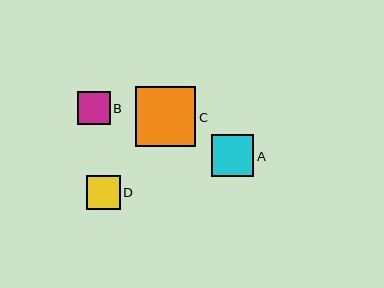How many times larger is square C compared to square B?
Square C is approximately 1.9 times the size of square B.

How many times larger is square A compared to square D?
Square A is approximately 1.3 times the size of square D.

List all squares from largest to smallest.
From largest to smallest: C, A, D, B.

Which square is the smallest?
Square B is the smallest with a size of approximately 32 pixels.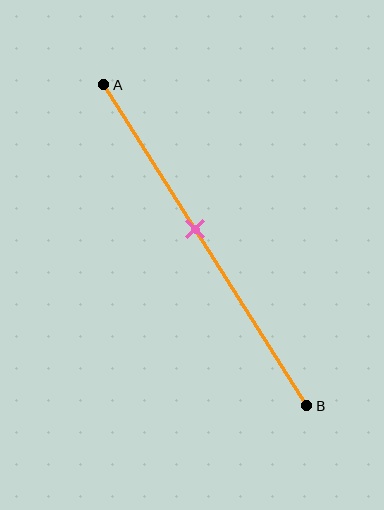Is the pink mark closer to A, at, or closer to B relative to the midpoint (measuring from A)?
The pink mark is closer to point A than the midpoint of segment AB.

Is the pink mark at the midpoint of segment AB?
No, the mark is at about 45% from A, not at the 50% midpoint.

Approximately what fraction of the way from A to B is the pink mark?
The pink mark is approximately 45% of the way from A to B.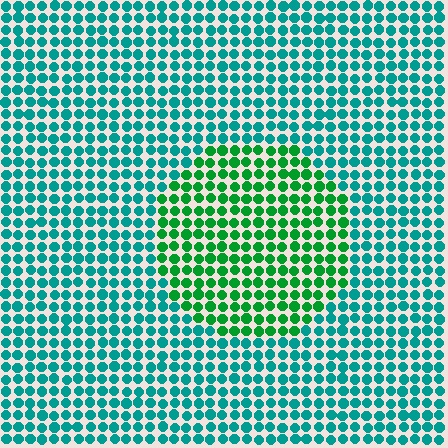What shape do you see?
I see a circle.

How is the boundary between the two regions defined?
The boundary is defined purely by a slight shift in hue (about 41 degrees). Spacing, size, and orientation are identical on both sides.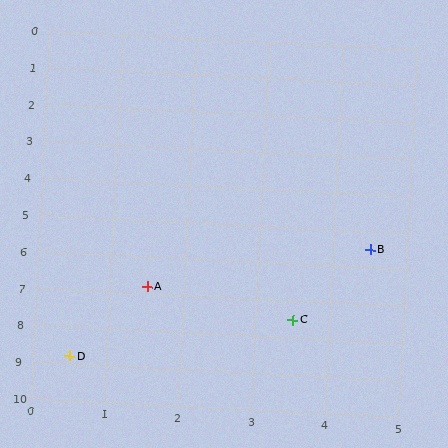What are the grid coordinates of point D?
Point D is at approximately (0.5, 8.8).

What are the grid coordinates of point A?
Point A is at approximately (1.5, 6.8).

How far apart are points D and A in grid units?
Points D and A are about 2.2 grid units apart.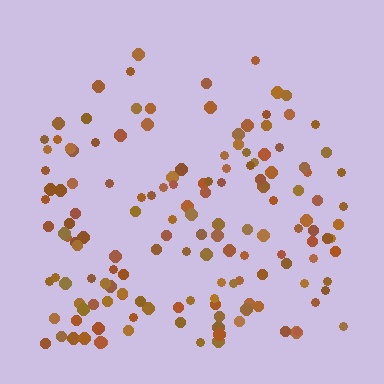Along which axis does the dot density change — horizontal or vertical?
Vertical.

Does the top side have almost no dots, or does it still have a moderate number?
Still a moderate number, just noticeably fewer than the bottom.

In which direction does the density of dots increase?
From top to bottom, with the bottom side densest.